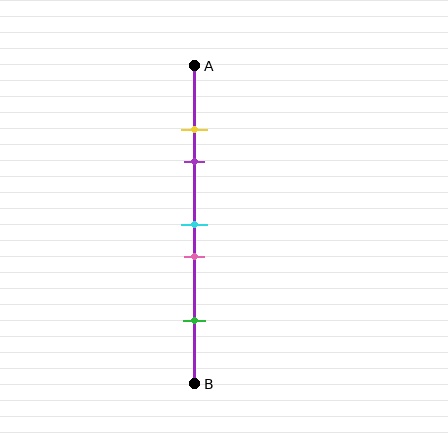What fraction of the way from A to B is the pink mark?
The pink mark is approximately 60% (0.6) of the way from A to B.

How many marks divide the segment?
There are 5 marks dividing the segment.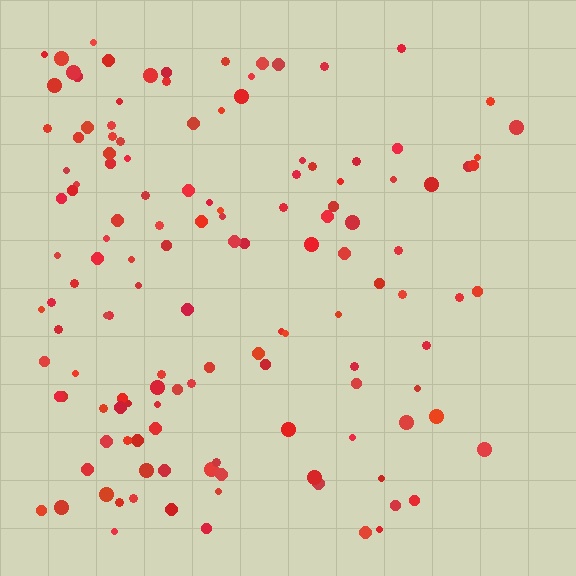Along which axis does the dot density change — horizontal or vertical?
Horizontal.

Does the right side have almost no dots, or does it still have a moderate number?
Still a moderate number, just noticeably fewer than the left.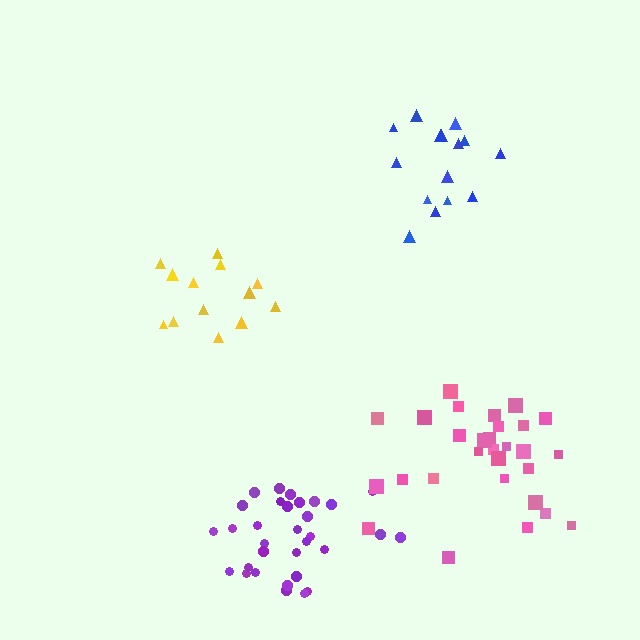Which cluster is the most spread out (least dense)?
Blue.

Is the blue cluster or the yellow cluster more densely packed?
Yellow.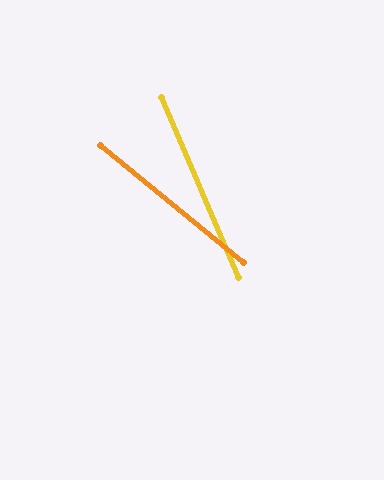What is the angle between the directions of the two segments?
Approximately 28 degrees.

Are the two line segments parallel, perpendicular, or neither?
Neither parallel nor perpendicular — they differ by about 28°.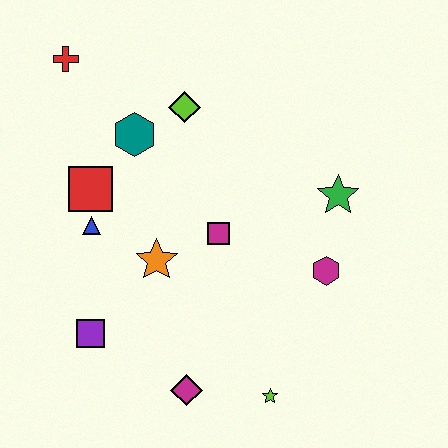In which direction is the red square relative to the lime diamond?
The red square is to the left of the lime diamond.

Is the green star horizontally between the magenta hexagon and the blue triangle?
No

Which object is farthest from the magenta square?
The red cross is farthest from the magenta square.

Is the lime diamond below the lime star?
No